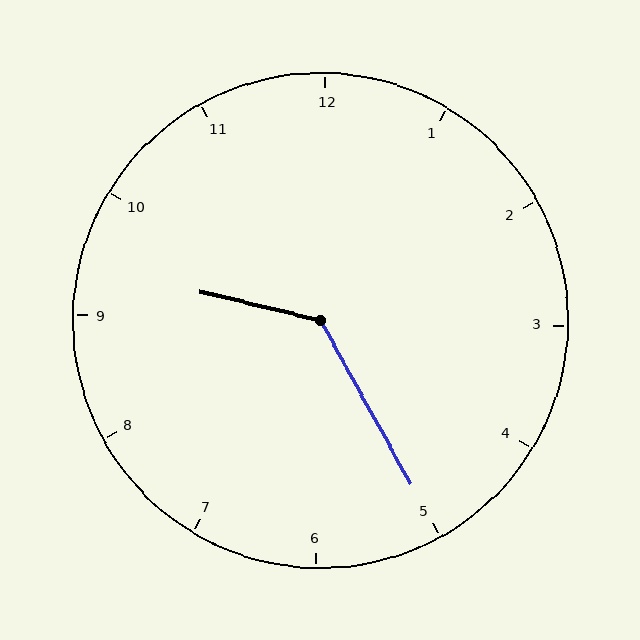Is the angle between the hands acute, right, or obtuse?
It is obtuse.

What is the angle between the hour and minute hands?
Approximately 132 degrees.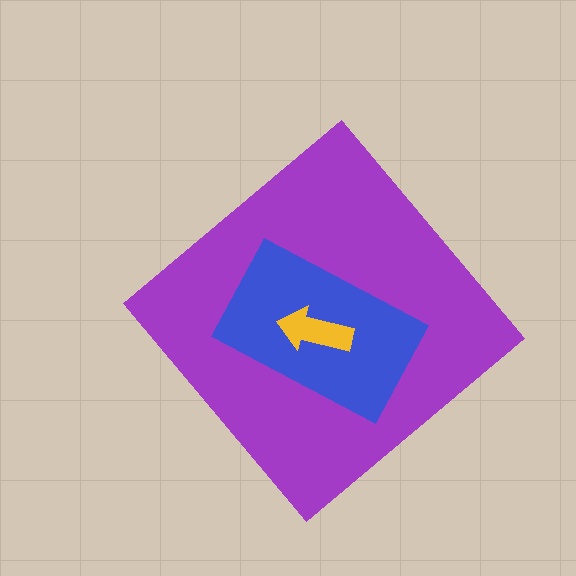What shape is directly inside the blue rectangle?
The yellow arrow.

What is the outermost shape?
The purple diamond.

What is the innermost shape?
The yellow arrow.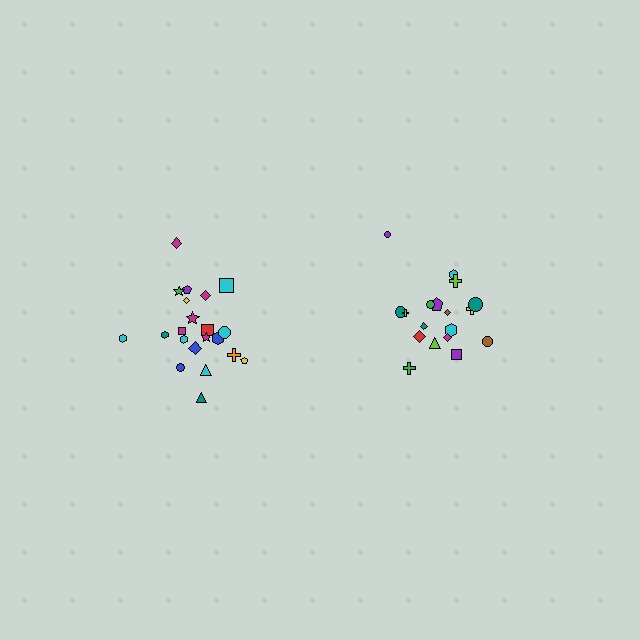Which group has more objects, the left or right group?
The left group.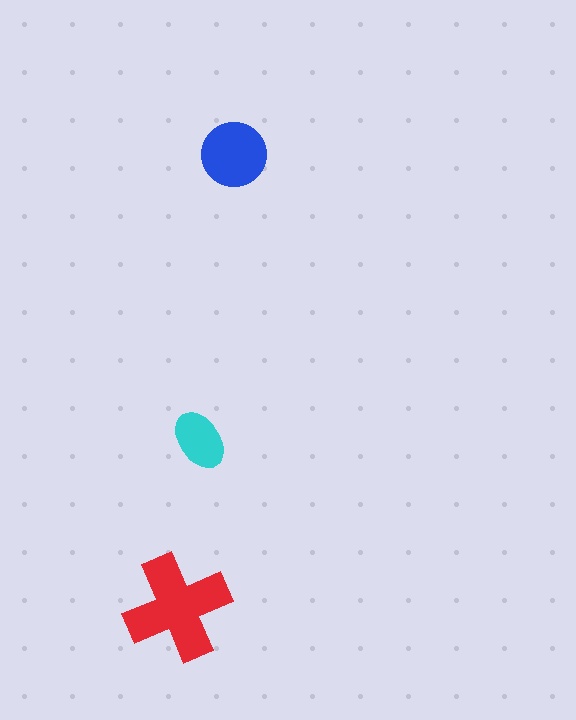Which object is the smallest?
The cyan ellipse.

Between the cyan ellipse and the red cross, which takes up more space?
The red cross.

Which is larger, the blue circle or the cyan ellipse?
The blue circle.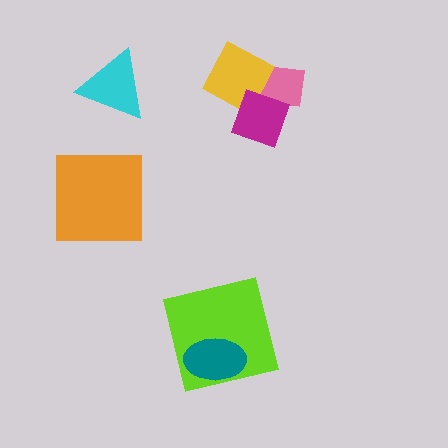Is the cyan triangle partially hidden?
No, no other shape covers it.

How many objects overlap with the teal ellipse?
1 object overlaps with the teal ellipse.